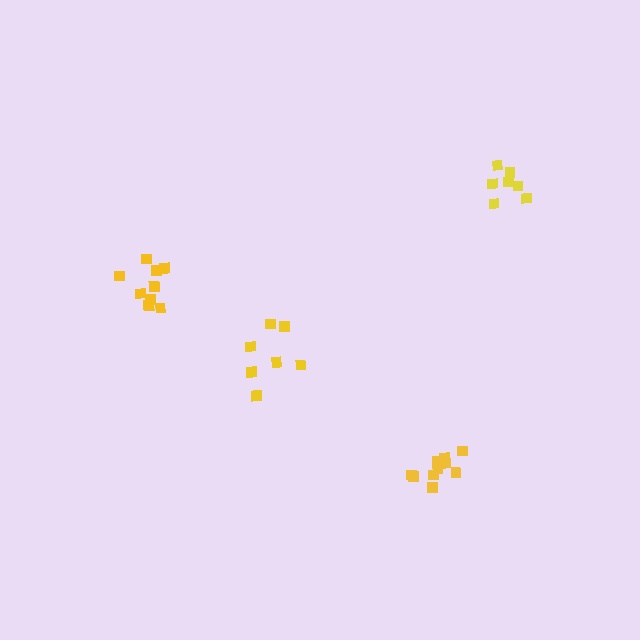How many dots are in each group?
Group 1: 7 dots, Group 2: 9 dots, Group 3: 7 dots, Group 4: 10 dots (33 total).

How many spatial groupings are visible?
There are 4 spatial groupings.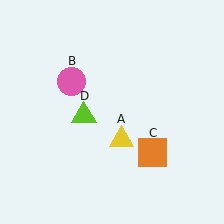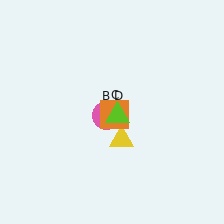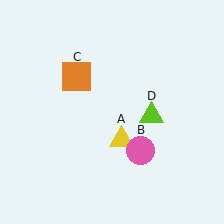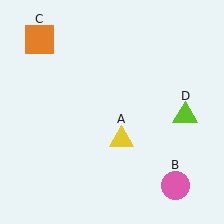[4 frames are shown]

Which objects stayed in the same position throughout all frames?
Yellow triangle (object A) remained stationary.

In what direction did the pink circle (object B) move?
The pink circle (object B) moved down and to the right.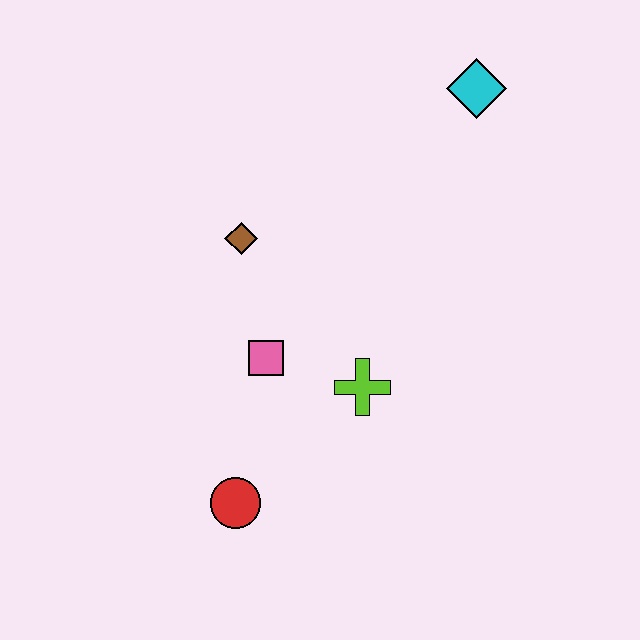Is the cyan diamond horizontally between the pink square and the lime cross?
No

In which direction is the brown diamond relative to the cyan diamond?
The brown diamond is to the left of the cyan diamond.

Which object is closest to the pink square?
The lime cross is closest to the pink square.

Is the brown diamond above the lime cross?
Yes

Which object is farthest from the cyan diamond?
The red circle is farthest from the cyan diamond.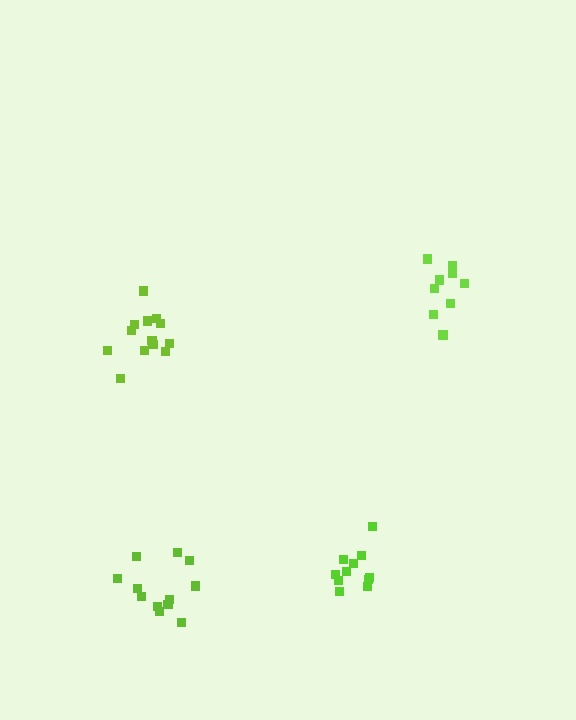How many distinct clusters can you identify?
There are 4 distinct clusters.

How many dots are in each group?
Group 1: 11 dots, Group 2: 12 dots, Group 3: 13 dots, Group 4: 9 dots (45 total).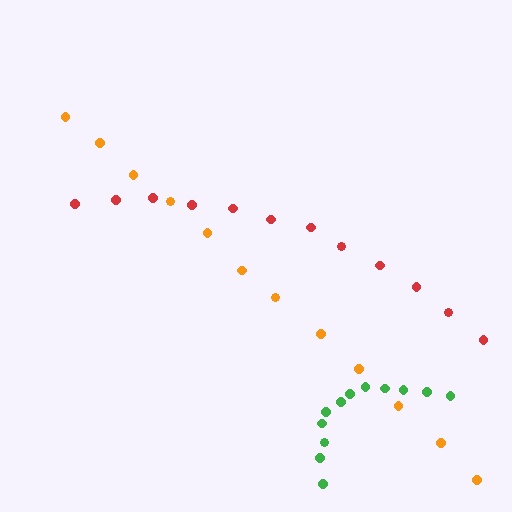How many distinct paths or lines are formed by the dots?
There are 3 distinct paths.